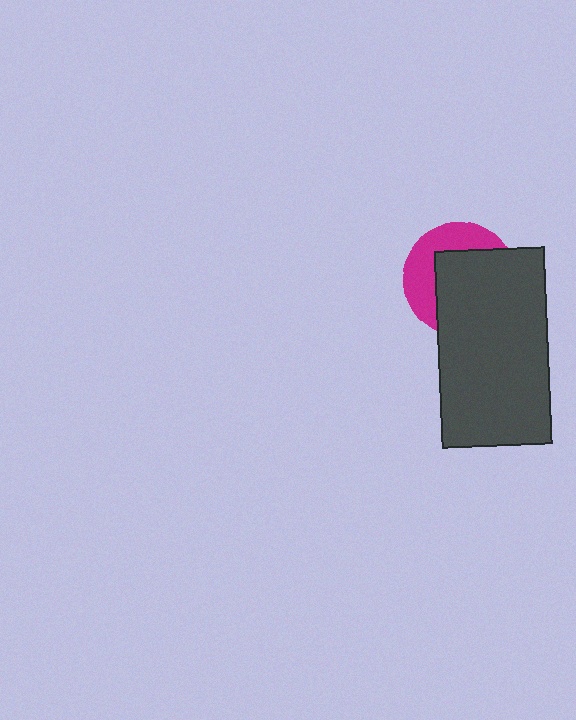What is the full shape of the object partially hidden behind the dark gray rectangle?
The partially hidden object is a magenta circle.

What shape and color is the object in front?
The object in front is a dark gray rectangle.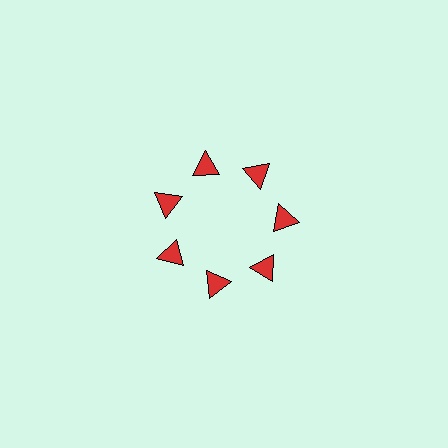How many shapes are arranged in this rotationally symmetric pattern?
There are 7 shapes, arranged in 7 groups of 1.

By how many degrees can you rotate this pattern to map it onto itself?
The pattern maps onto itself every 51 degrees of rotation.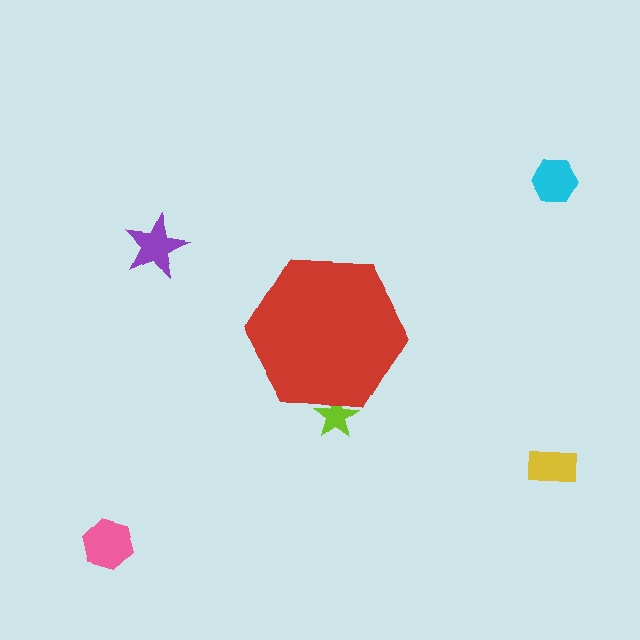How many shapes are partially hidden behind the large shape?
1 shape is partially hidden.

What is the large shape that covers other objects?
A red hexagon.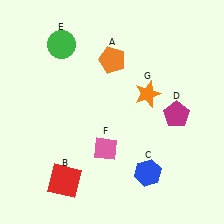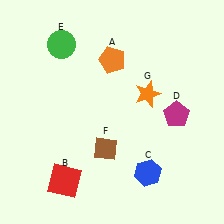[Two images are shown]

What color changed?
The diamond (F) changed from pink in Image 1 to brown in Image 2.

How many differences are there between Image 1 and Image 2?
There is 1 difference between the two images.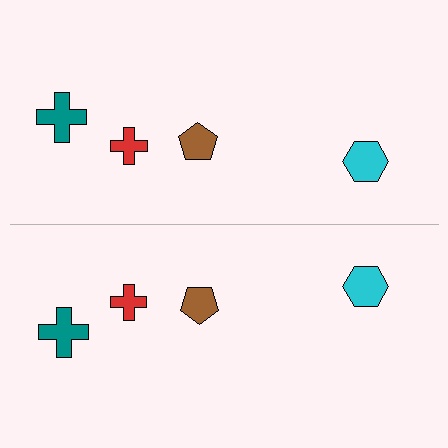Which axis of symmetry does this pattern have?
The pattern has a horizontal axis of symmetry running through the center of the image.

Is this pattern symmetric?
Yes, this pattern has bilateral (reflection) symmetry.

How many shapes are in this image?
There are 8 shapes in this image.